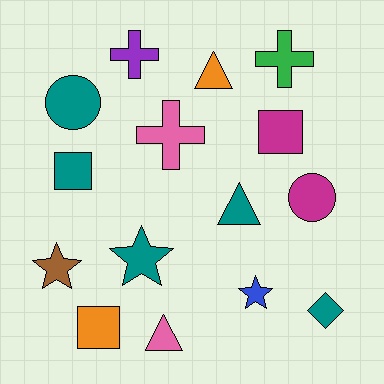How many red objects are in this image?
There are no red objects.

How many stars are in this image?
There are 3 stars.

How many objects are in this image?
There are 15 objects.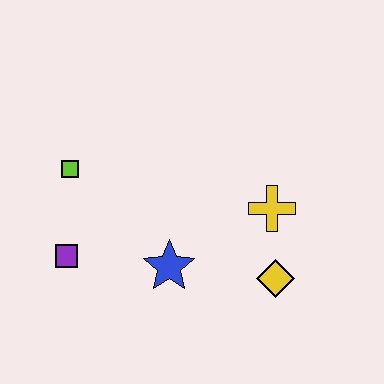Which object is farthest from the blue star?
The lime square is farthest from the blue star.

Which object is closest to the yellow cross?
The yellow diamond is closest to the yellow cross.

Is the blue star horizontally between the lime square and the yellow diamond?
Yes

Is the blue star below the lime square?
Yes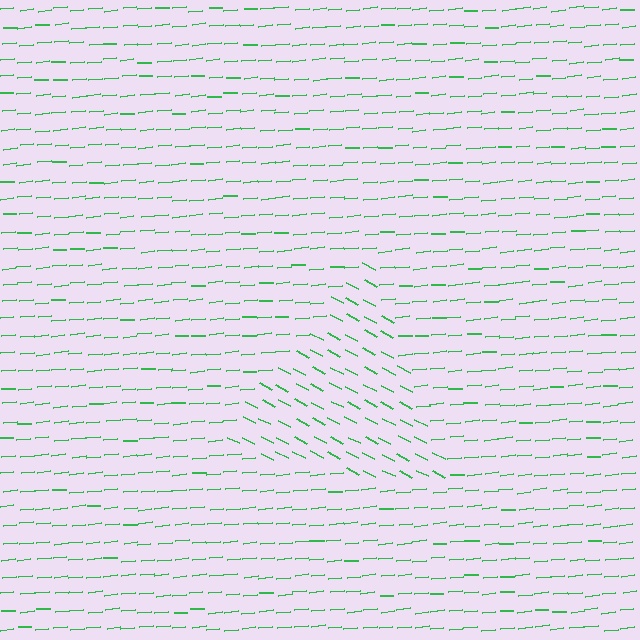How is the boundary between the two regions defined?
The boundary is defined purely by a change in line orientation (approximately 32 degrees difference). All lines are the same color and thickness.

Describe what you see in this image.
The image is filled with small green line segments. A triangle region in the image has lines oriented differently from the surrounding lines, creating a visible texture boundary.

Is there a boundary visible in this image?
Yes, there is a texture boundary formed by a change in line orientation.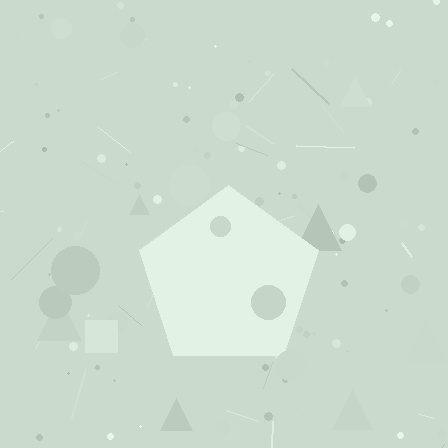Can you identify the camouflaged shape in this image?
The camouflaged shape is a pentagon.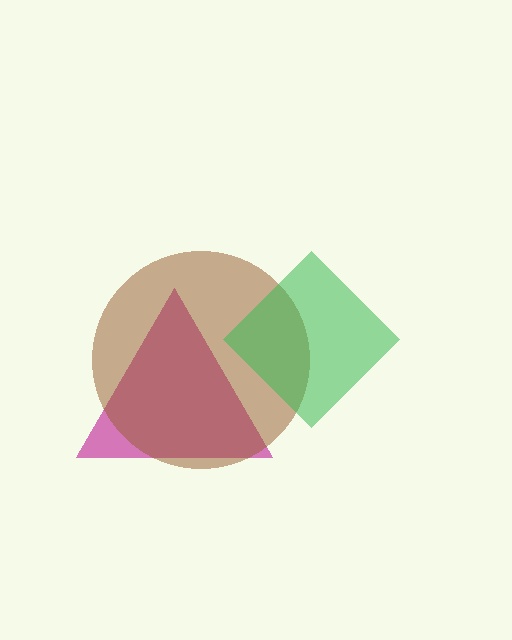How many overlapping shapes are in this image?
There are 3 overlapping shapes in the image.